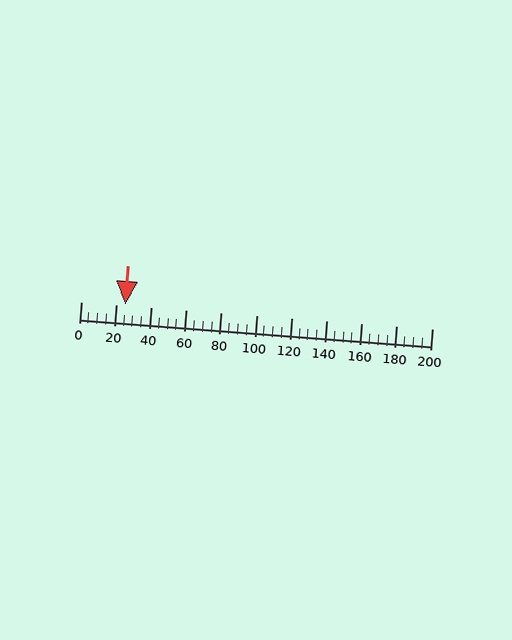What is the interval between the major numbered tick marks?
The major tick marks are spaced 20 units apart.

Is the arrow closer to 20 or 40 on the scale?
The arrow is closer to 20.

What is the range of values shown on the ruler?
The ruler shows values from 0 to 200.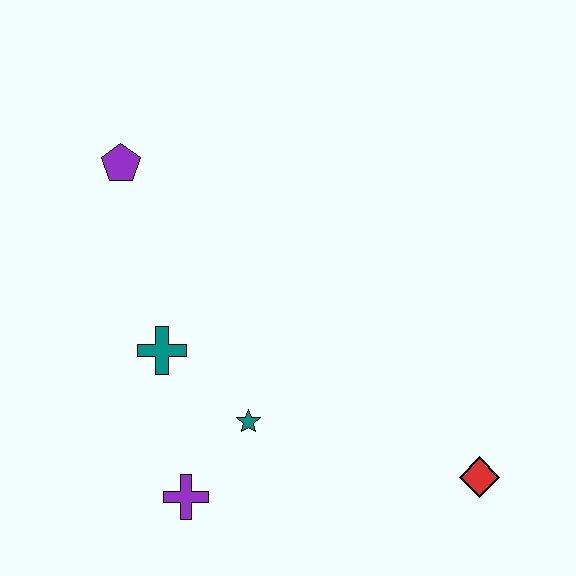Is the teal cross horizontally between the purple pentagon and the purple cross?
Yes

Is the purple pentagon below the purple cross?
No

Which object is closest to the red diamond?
The teal star is closest to the red diamond.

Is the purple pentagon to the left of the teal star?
Yes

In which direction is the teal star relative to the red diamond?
The teal star is to the left of the red diamond.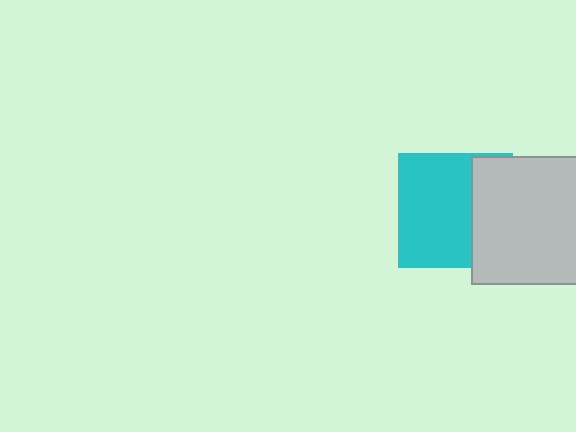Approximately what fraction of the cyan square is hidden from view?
Roughly 36% of the cyan square is hidden behind the light gray rectangle.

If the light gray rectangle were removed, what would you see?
You would see the complete cyan square.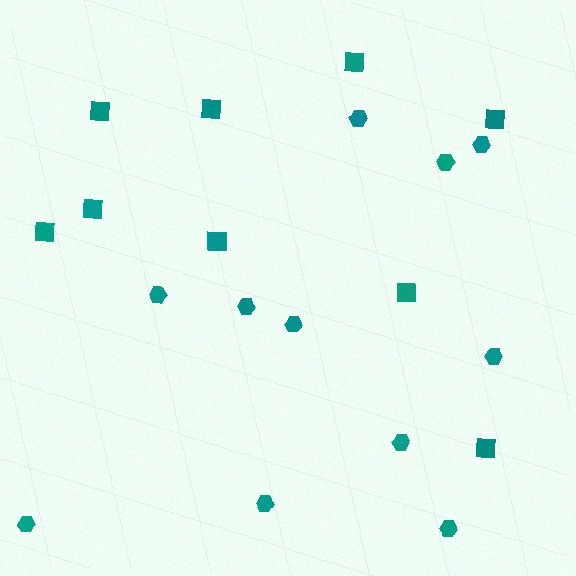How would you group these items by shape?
There are 2 groups: one group of squares (9) and one group of hexagons (11).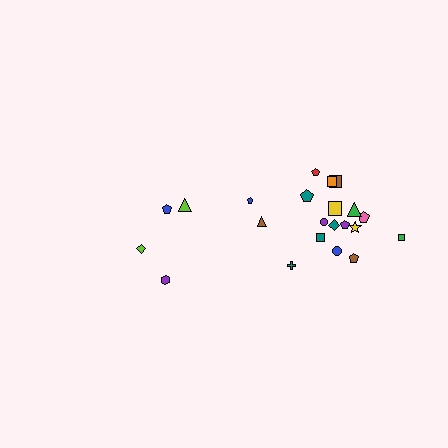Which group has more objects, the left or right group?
The right group.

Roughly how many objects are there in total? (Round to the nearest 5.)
Roughly 20 objects in total.